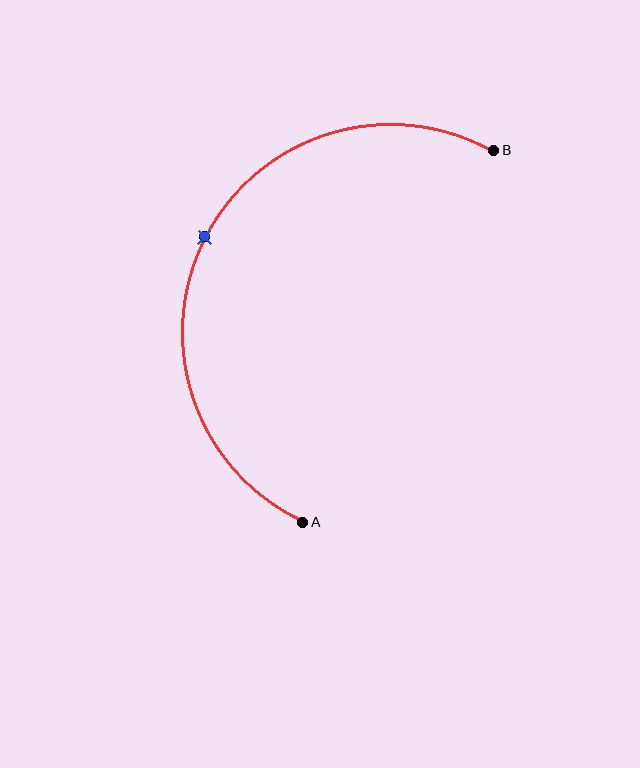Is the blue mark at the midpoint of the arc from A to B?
Yes. The blue mark lies on the arc at equal arc-length from both A and B — it is the arc midpoint.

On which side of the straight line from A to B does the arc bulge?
The arc bulges to the left of the straight line connecting A and B.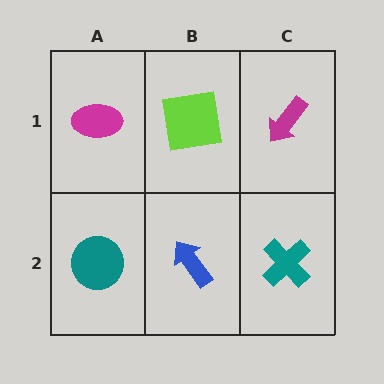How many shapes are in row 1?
3 shapes.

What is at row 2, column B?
A blue arrow.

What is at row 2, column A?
A teal circle.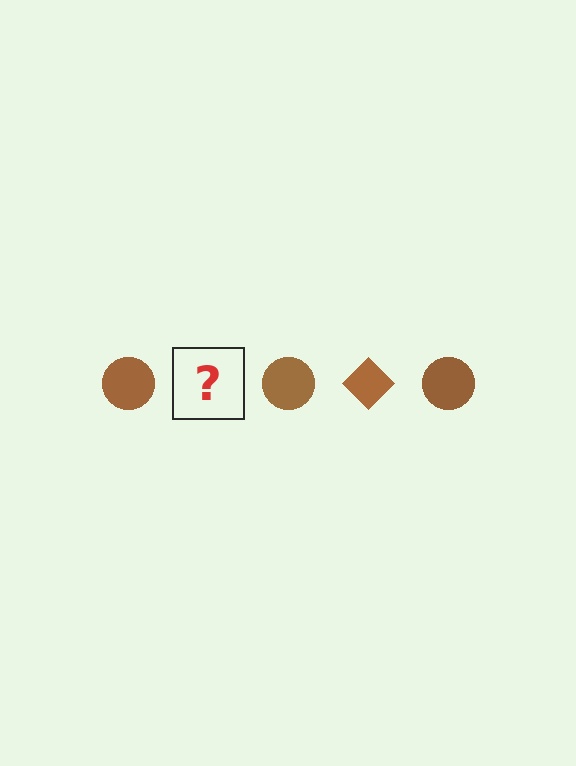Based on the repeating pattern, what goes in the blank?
The blank should be a brown diamond.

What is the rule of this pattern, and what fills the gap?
The rule is that the pattern cycles through circle, diamond shapes in brown. The gap should be filled with a brown diamond.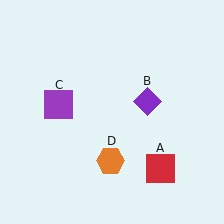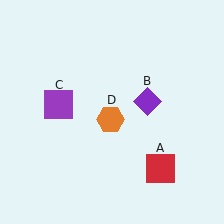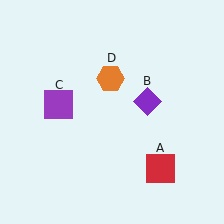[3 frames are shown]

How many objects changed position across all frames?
1 object changed position: orange hexagon (object D).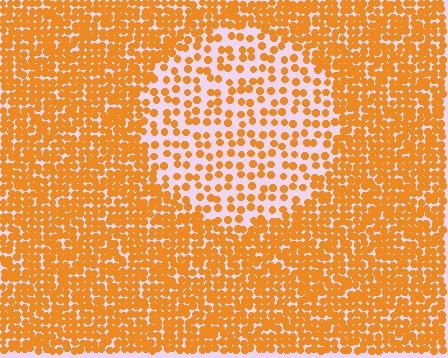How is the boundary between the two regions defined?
The boundary is defined by a change in element density (approximately 2.3x ratio). All elements are the same color, size, and shape.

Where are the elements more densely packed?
The elements are more densely packed outside the circle boundary.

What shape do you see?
I see a circle.